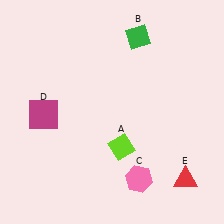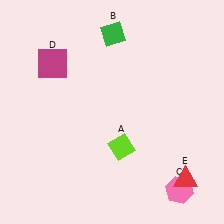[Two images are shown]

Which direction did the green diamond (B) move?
The green diamond (B) moved left.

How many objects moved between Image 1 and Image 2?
3 objects moved between the two images.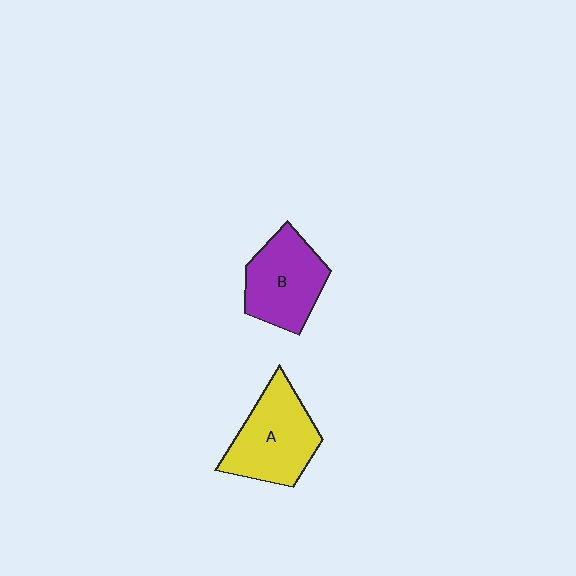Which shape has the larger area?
Shape A (yellow).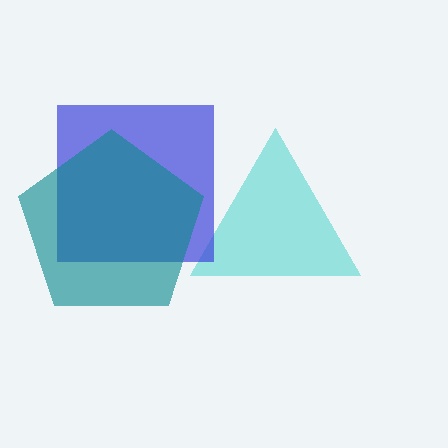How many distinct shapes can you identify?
There are 3 distinct shapes: a cyan triangle, a blue square, a teal pentagon.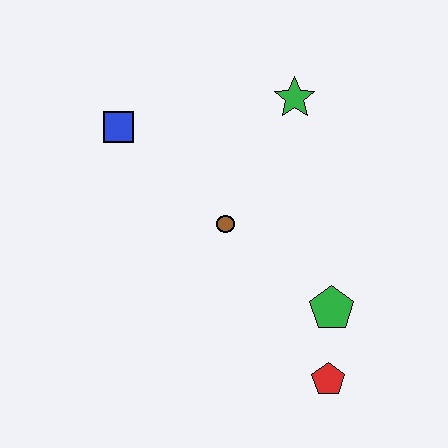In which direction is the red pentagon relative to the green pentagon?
The red pentagon is below the green pentagon.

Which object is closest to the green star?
The brown circle is closest to the green star.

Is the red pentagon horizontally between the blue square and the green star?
No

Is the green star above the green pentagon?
Yes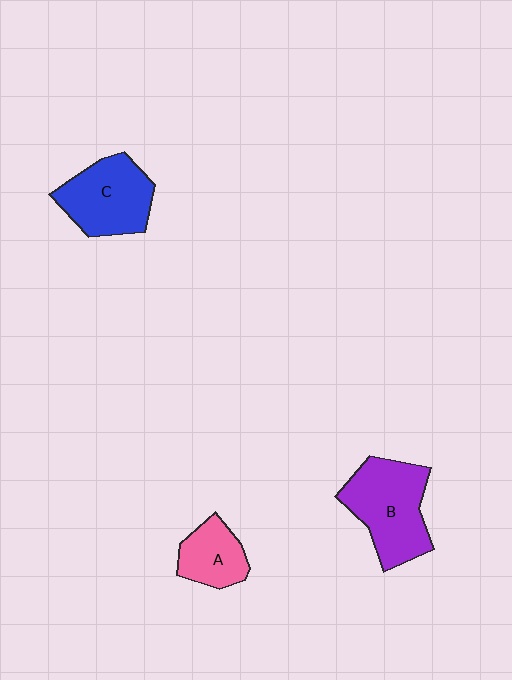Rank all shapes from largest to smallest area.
From largest to smallest: B (purple), C (blue), A (pink).